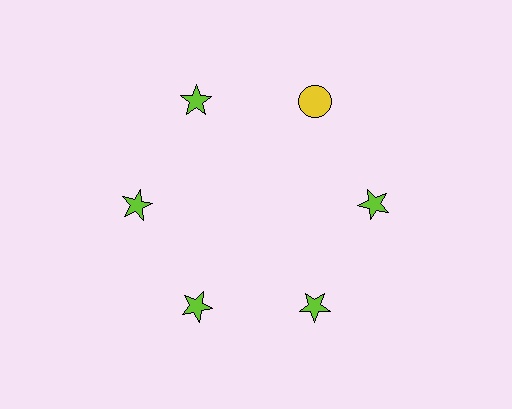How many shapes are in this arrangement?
There are 6 shapes arranged in a ring pattern.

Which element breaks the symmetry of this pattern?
The yellow circle at roughly the 1 o'clock position breaks the symmetry. All other shapes are lime stars.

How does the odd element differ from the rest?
It differs in both color (yellow instead of lime) and shape (circle instead of star).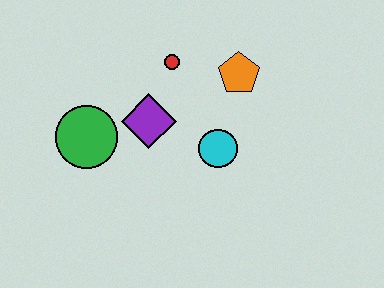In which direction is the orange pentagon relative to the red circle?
The orange pentagon is to the right of the red circle.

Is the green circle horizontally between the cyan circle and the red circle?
No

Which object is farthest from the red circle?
The green circle is farthest from the red circle.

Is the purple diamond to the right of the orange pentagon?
No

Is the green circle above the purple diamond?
No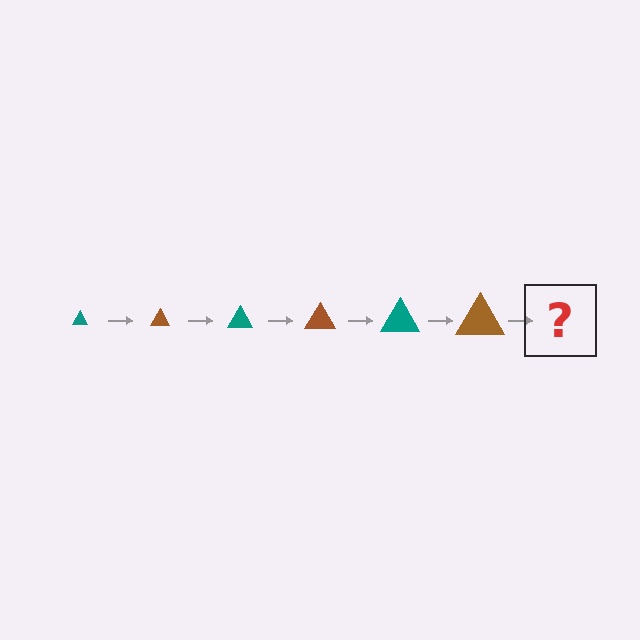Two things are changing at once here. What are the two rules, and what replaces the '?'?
The two rules are that the triangle grows larger each step and the color cycles through teal and brown. The '?' should be a teal triangle, larger than the previous one.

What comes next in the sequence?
The next element should be a teal triangle, larger than the previous one.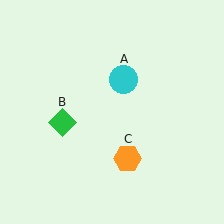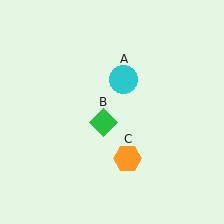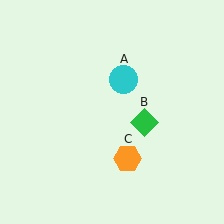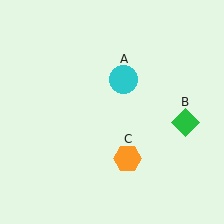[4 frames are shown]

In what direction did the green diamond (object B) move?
The green diamond (object B) moved right.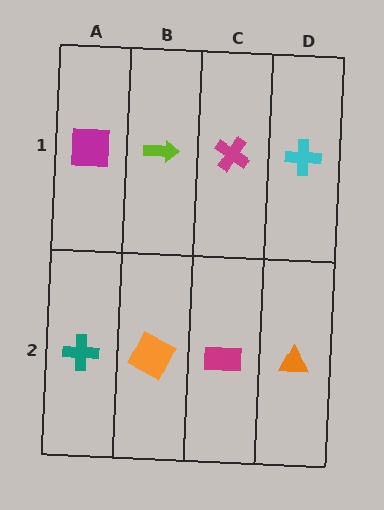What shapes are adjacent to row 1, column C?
A magenta rectangle (row 2, column C), a lime arrow (row 1, column B), a cyan cross (row 1, column D).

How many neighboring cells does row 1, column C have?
3.